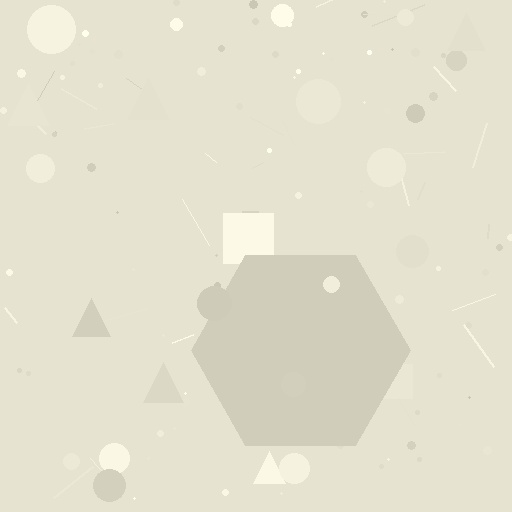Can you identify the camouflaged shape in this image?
The camouflaged shape is a hexagon.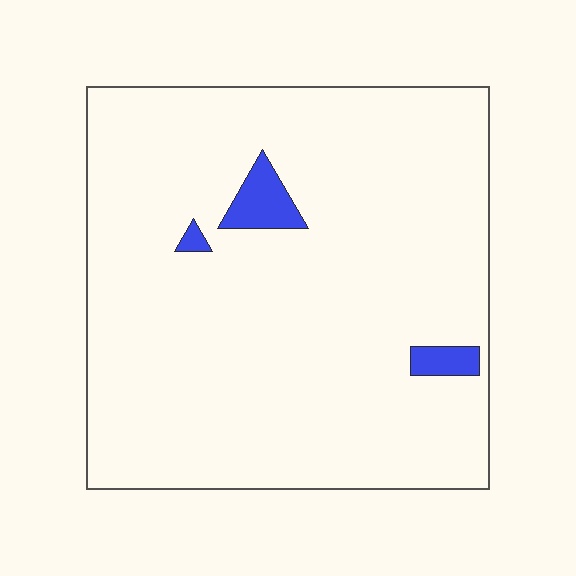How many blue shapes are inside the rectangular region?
3.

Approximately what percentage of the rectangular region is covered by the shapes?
Approximately 5%.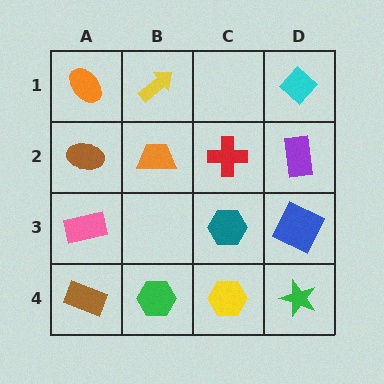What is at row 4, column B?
A green hexagon.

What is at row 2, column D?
A purple rectangle.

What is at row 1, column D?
A cyan diamond.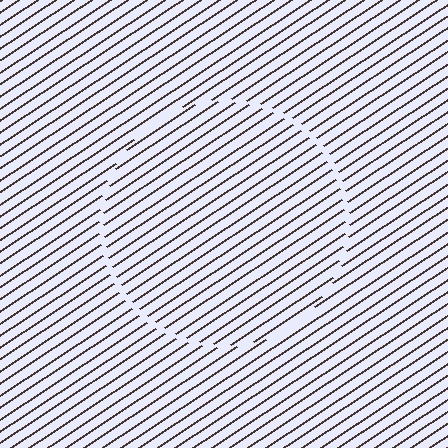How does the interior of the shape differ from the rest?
The interior of the shape contains the same grating, shifted by half a period — the contour is defined by the phase discontinuity where line-ends from the inner and outer gratings abut.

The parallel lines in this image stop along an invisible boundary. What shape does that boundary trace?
An illusory circle. The interior of the shape contains the same grating, shifted by half a period — the contour is defined by the phase discontinuity where line-ends from the inner and outer gratings abut.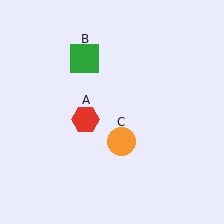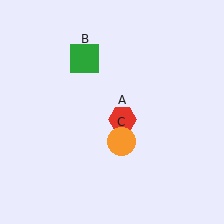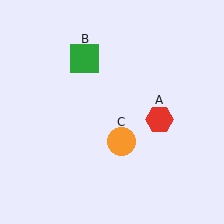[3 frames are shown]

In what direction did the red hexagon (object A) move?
The red hexagon (object A) moved right.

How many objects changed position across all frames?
1 object changed position: red hexagon (object A).